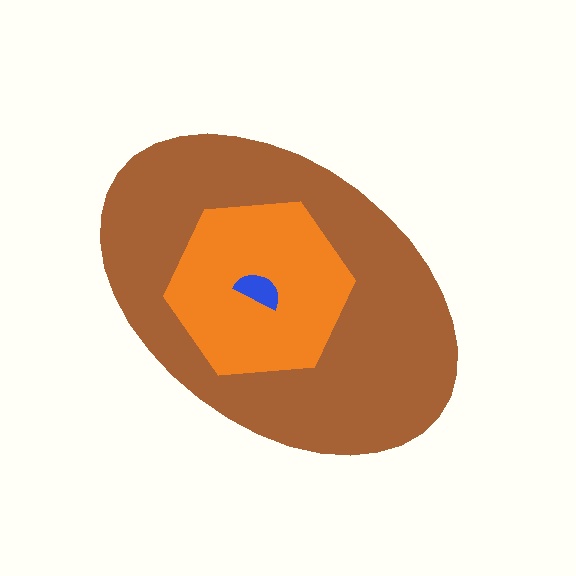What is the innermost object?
The blue semicircle.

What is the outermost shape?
The brown ellipse.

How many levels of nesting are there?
3.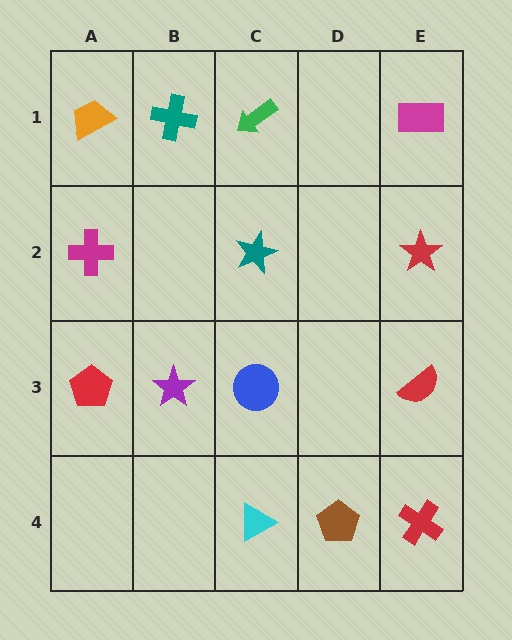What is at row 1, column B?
A teal cross.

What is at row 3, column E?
A red semicircle.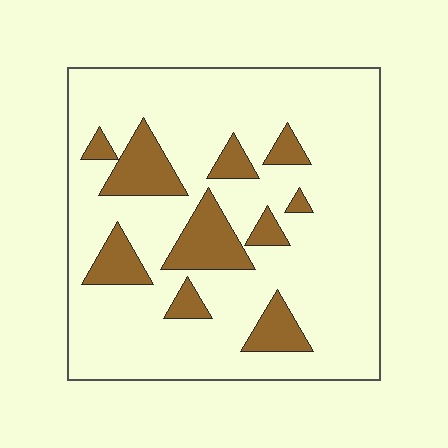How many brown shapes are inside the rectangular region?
10.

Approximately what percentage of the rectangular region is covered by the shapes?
Approximately 20%.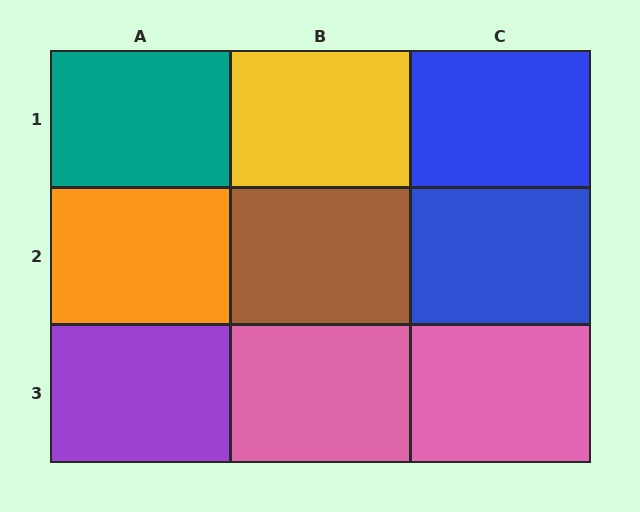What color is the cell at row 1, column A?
Teal.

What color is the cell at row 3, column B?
Pink.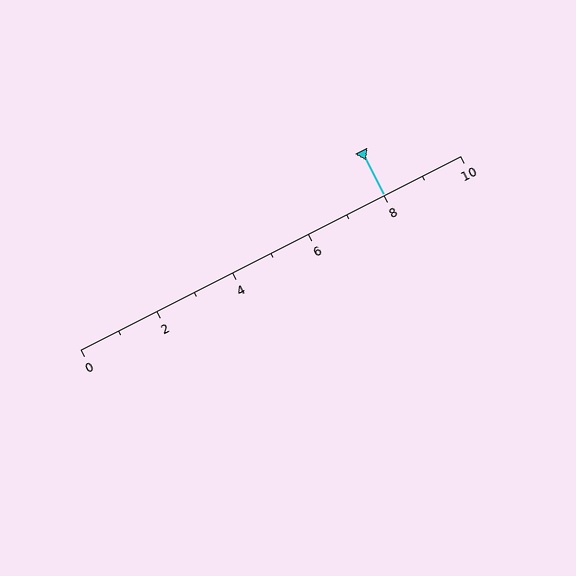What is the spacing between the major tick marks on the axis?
The major ticks are spaced 2 apart.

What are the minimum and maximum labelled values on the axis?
The axis runs from 0 to 10.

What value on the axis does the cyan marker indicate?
The marker indicates approximately 8.